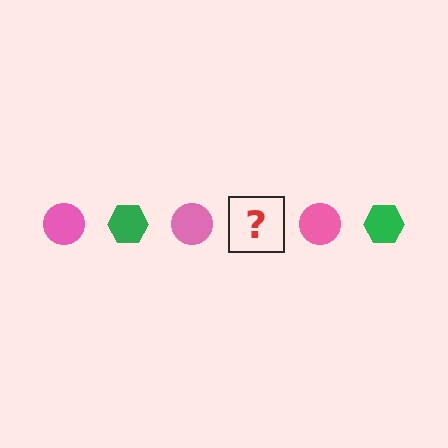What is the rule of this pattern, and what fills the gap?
The rule is that the pattern alternates between pink circle and green hexagon. The gap should be filled with a green hexagon.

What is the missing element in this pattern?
The missing element is a green hexagon.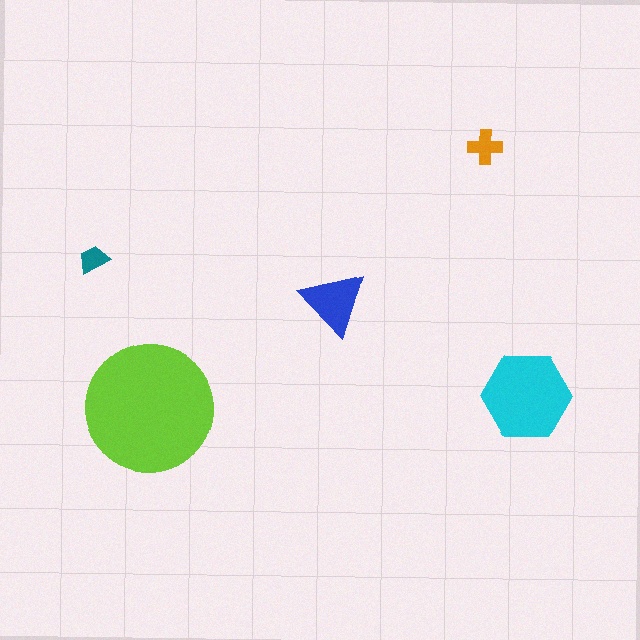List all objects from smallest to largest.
The teal trapezoid, the orange cross, the blue triangle, the cyan hexagon, the lime circle.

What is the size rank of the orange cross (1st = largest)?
4th.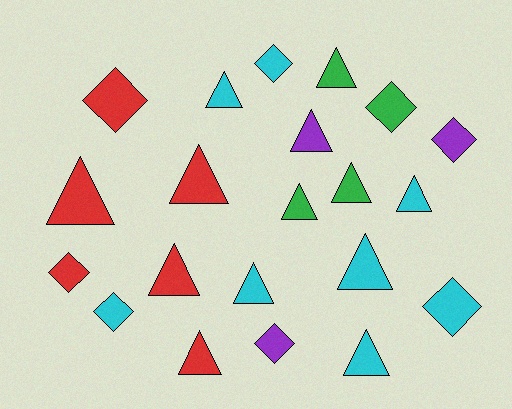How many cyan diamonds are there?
There are 3 cyan diamonds.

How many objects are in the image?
There are 21 objects.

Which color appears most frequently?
Cyan, with 8 objects.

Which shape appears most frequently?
Triangle, with 13 objects.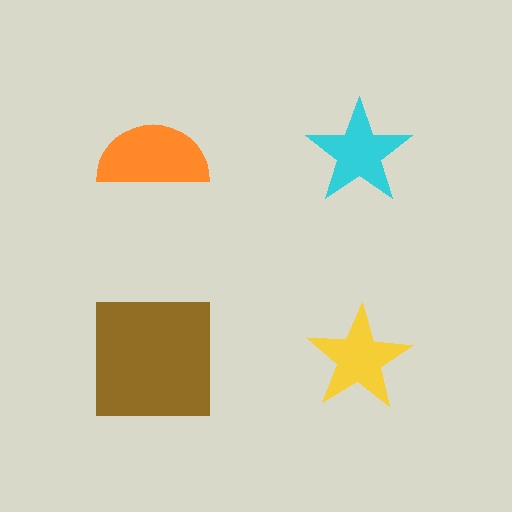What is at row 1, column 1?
An orange semicircle.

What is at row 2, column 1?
A brown square.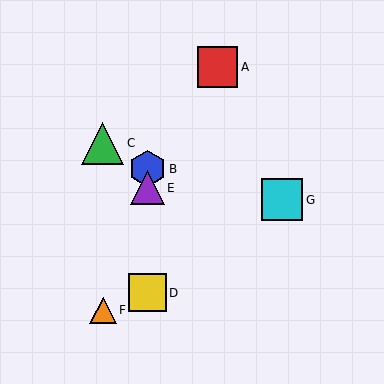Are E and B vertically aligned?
Yes, both are at x≈147.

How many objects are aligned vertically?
3 objects (B, D, E) are aligned vertically.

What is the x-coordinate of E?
Object E is at x≈147.